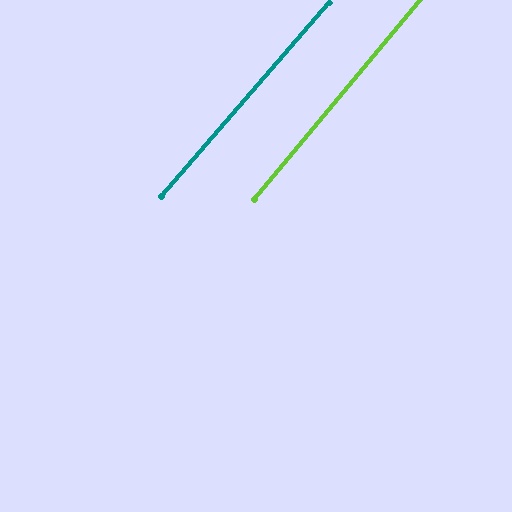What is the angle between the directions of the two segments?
Approximately 1 degree.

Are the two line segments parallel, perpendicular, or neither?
Parallel — their directions differ by only 1.2°.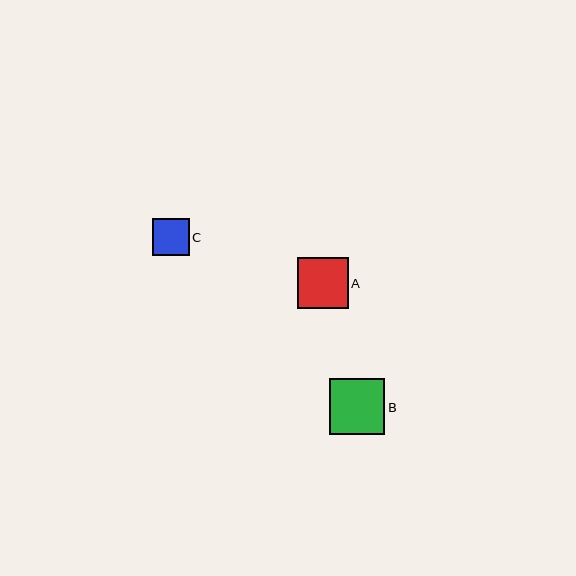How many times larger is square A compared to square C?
Square A is approximately 1.4 times the size of square C.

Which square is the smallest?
Square C is the smallest with a size of approximately 37 pixels.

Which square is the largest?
Square B is the largest with a size of approximately 56 pixels.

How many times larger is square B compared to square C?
Square B is approximately 1.5 times the size of square C.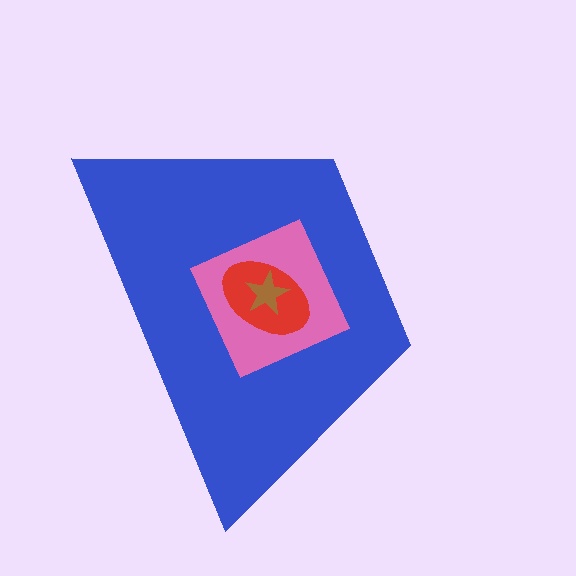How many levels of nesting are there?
4.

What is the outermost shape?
The blue trapezoid.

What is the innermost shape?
The brown star.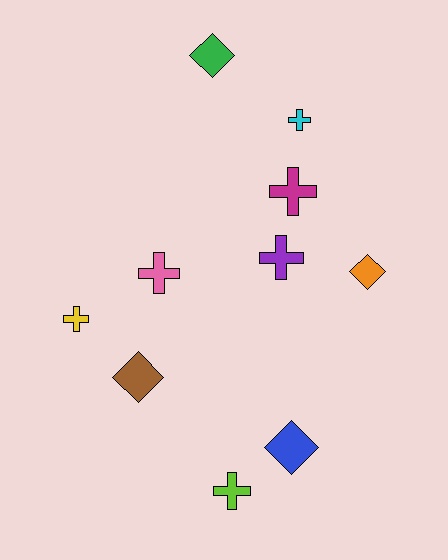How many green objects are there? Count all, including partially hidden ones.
There is 1 green object.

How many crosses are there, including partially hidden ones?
There are 6 crosses.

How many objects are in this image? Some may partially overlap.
There are 10 objects.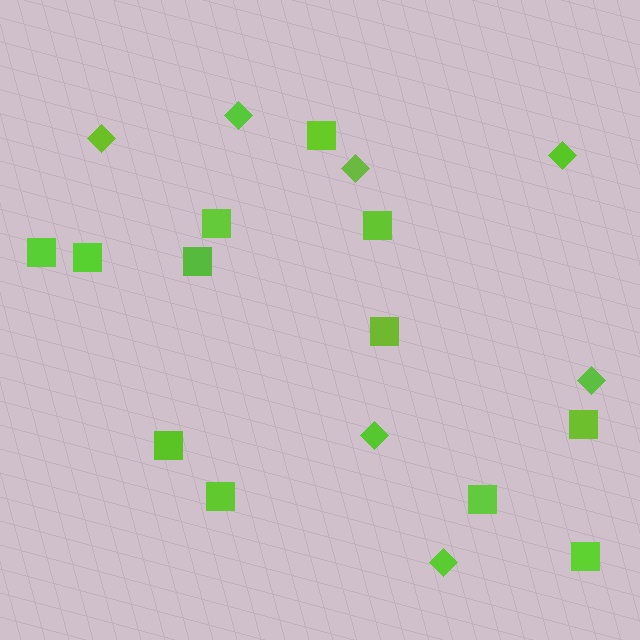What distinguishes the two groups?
There are 2 groups: one group of diamonds (7) and one group of squares (12).